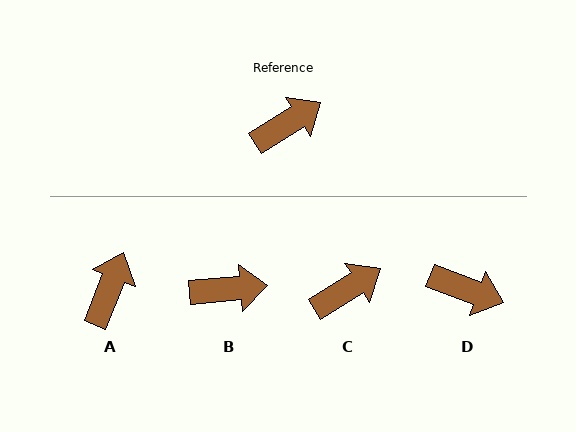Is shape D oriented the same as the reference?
No, it is off by about 53 degrees.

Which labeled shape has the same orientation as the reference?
C.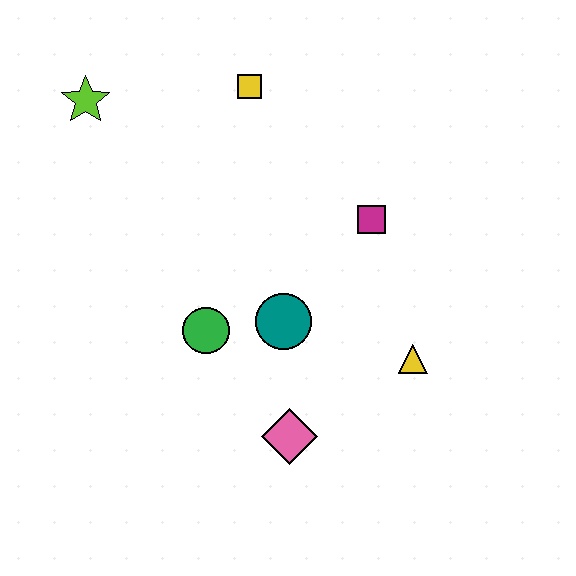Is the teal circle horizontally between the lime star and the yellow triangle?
Yes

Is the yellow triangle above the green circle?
No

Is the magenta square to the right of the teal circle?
Yes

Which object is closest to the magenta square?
The teal circle is closest to the magenta square.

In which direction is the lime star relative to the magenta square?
The lime star is to the left of the magenta square.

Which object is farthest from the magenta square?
The lime star is farthest from the magenta square.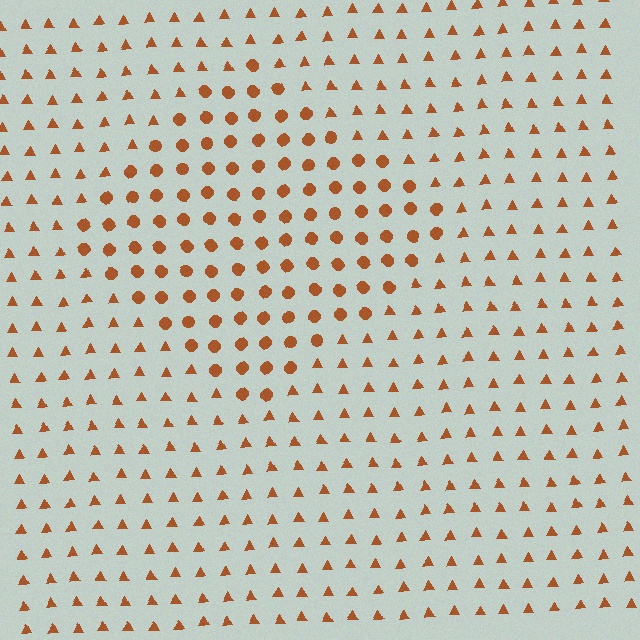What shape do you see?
I see a diamond.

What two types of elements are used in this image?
The image uses circles inside the diamond region and triangles outside it.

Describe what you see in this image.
The image is filled with small brown elements arranged in a uniform grid. A diamond-shaped region contains circles, while the surrounding area contains triangles. The boundary is defined purely by the change in element shape.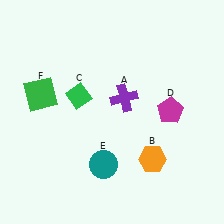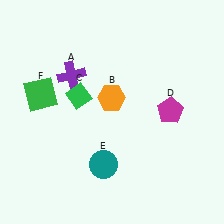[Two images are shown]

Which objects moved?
The objects that moved are: the purple cross (A), the orange hexagon (B).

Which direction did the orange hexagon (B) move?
The orange hexagon (B) moved up.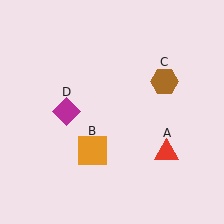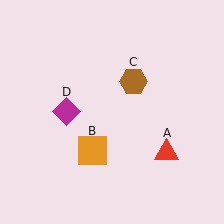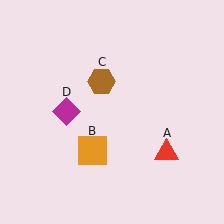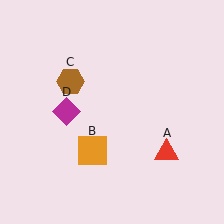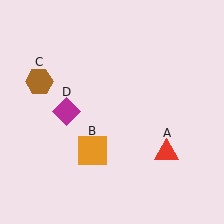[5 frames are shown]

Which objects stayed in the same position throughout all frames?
Red triangle (object A) and orange square (object B) and magenta diamond (object D) remained stationary.